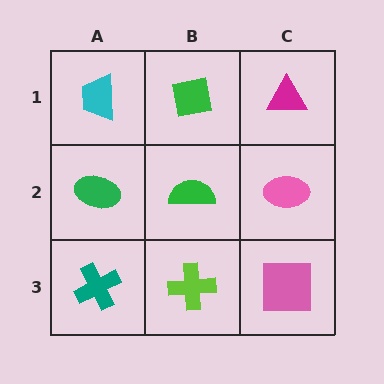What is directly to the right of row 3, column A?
A lime cross.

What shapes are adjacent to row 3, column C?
A pink ellipse (row 2, column C), a lime cross (row 3, column B).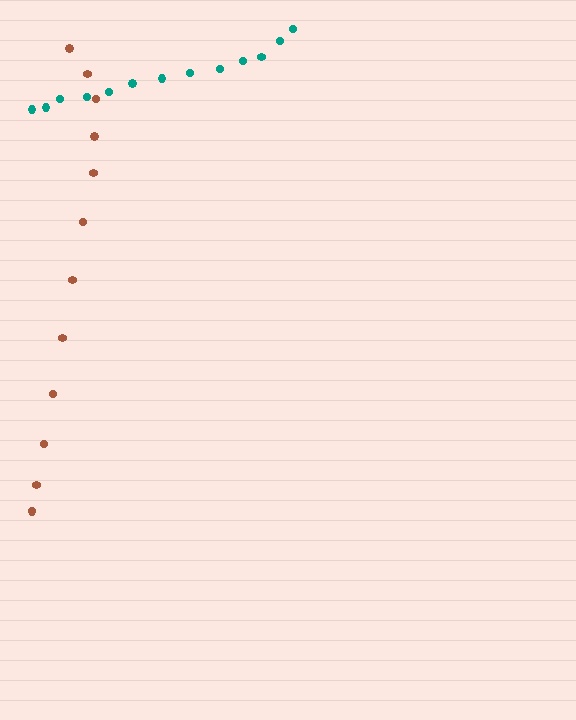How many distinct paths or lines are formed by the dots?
There are 2 distinct paths.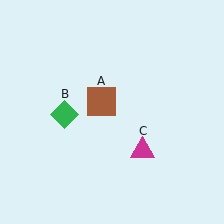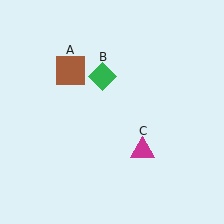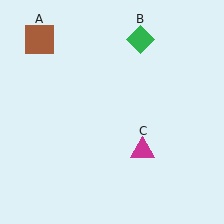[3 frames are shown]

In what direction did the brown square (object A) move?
The brown square (object A) moved up and to the left.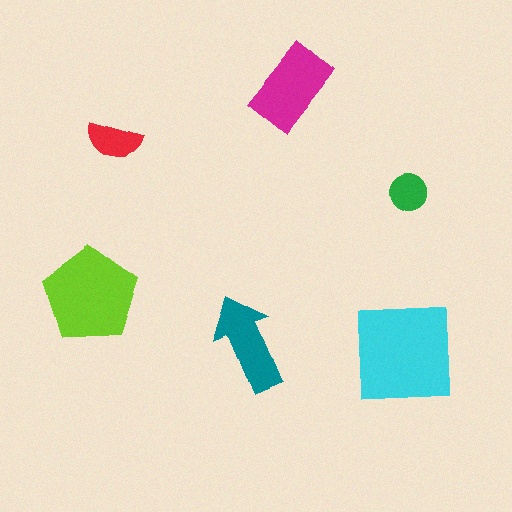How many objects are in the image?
There are 6 objects in the image.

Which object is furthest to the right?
The green circle is rightmost.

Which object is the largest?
The cyan square.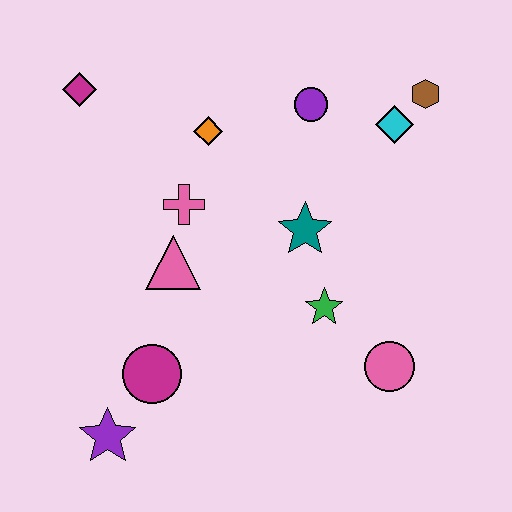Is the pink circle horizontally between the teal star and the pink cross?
No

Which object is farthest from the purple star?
The brown hexagon is farthest from the purple star.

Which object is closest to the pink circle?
The green star is closest to the pink circle.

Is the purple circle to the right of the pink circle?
No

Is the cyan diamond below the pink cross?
No